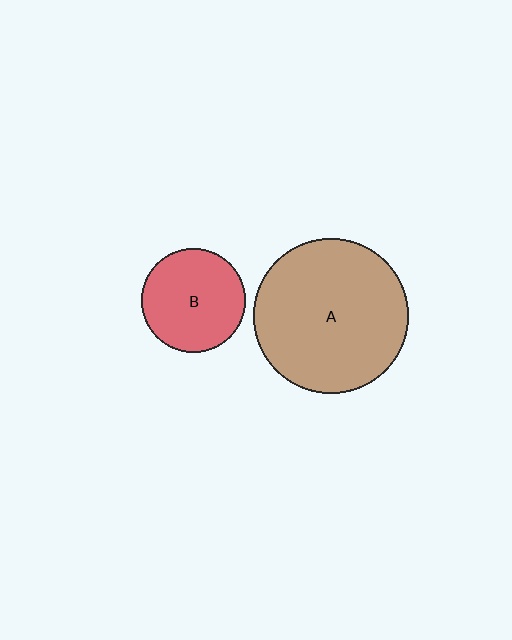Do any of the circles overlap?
No, none of the circles overlap.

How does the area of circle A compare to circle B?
Approximately 2.2 times.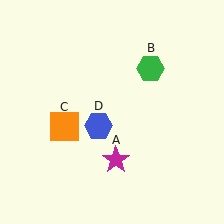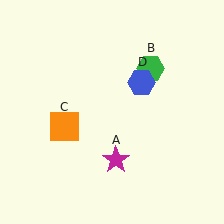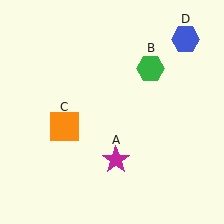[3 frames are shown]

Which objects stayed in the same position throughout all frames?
Magenta star (object A) and green hexagon (object B) and orange square (object C) remained stationary.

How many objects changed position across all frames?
1 object changed position: blue hexagon (object D).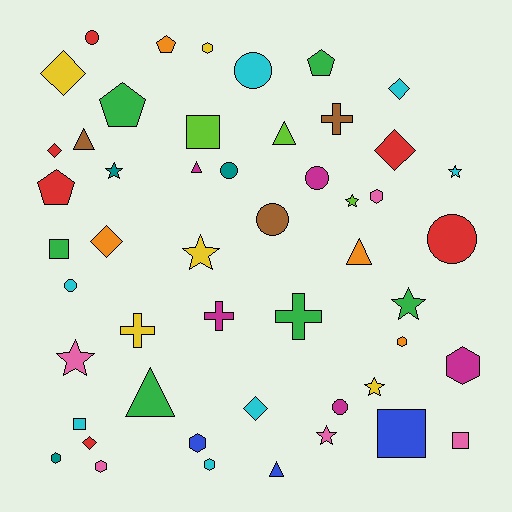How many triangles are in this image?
There are 6 triangles.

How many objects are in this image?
There are 50 objects.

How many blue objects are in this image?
There are 3 blue objects.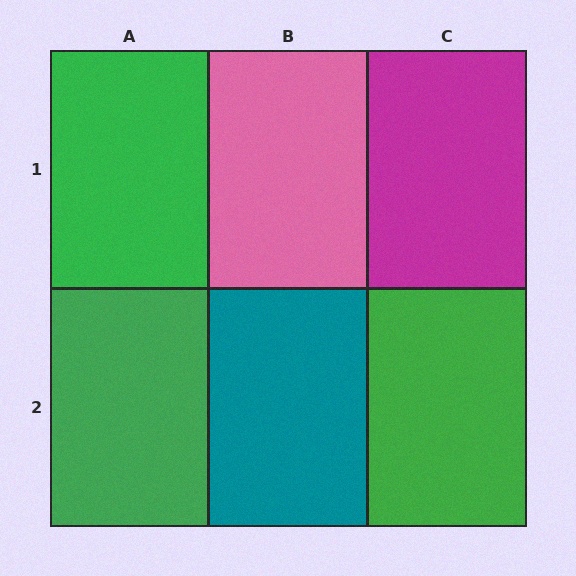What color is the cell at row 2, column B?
Teal.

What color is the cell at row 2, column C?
Green.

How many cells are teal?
1 cell is teal.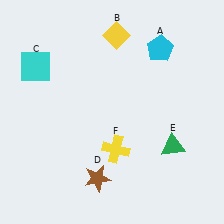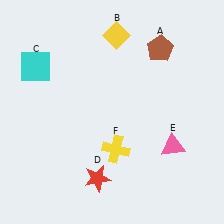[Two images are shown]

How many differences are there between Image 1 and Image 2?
There are 3 differences between the two images.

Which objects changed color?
A changed from cyan to brown. D changed from brown to red. E changed from green to pink.